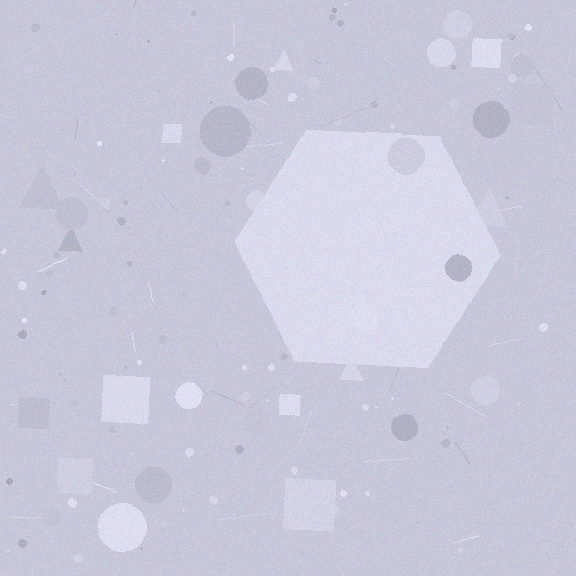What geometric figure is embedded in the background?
A hexagon is embedded in the background.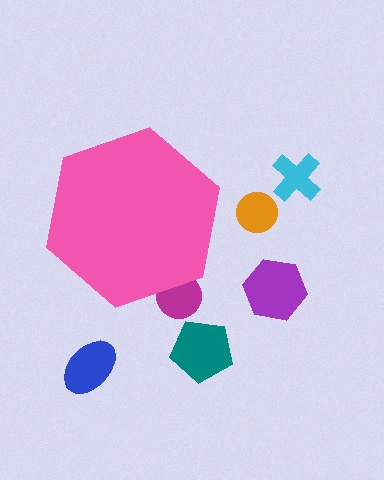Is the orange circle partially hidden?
No, the orange circle is fully visible.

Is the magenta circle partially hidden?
Yes, the magenta circle is partially hidden behind the pink hexagon.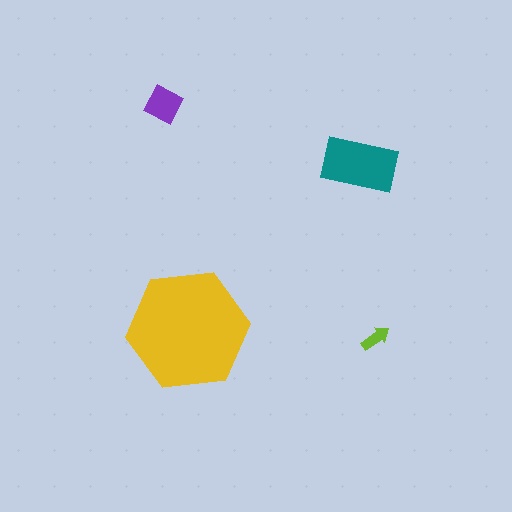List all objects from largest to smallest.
The yellow hexagon, the teal rectangle, the purple diamond, the lime arrow.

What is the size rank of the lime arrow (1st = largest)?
4th.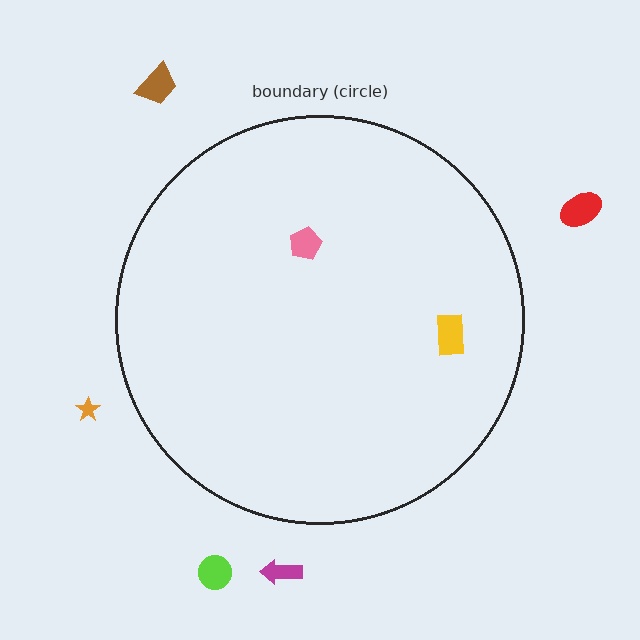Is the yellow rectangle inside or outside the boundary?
Inside.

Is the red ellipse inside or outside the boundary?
Outside.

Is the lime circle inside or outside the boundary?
Outside.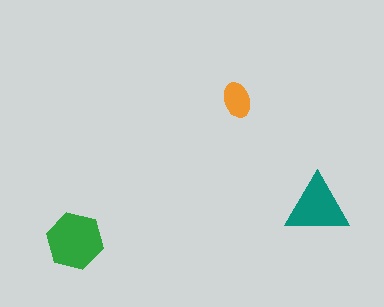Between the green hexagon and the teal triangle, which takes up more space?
The green hexagon.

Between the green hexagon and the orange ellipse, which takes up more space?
The green hexagon.